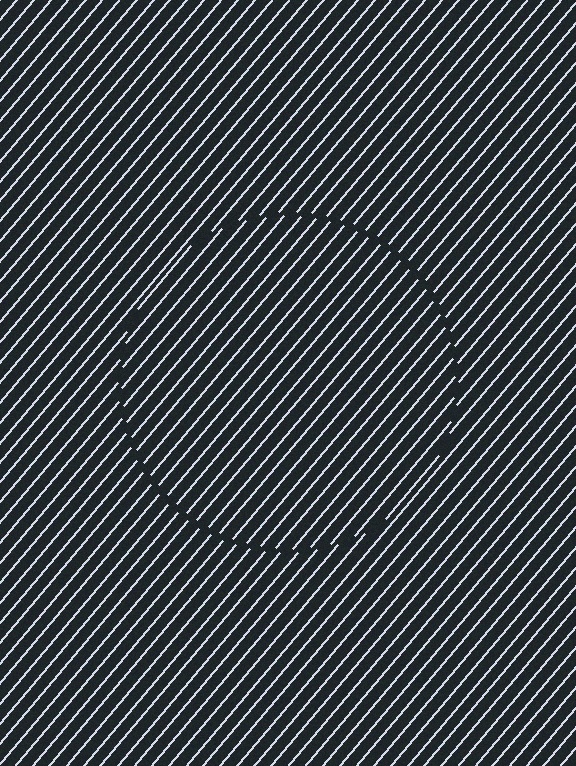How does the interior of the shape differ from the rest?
The interior of the shape contains the same grating, shifted by half a period — the contour is defined by the phase discontinuity where line-ends from the inner and outer gratings abut.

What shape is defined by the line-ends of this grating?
An illusory circle. The interior of the shape contains the same grating, shifted by half a period — the contour is defined by the phase discontinuity where line-ends from the inner and outer gratings abut.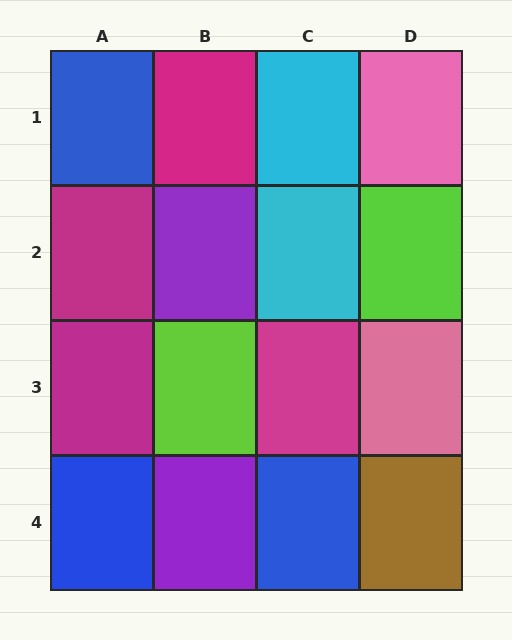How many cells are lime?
2 cells are lime.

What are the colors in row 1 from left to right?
Blue, magenta, cyan, pink.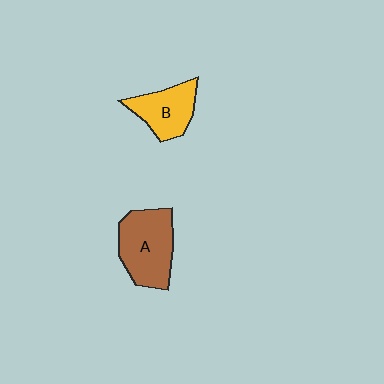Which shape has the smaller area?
Shape B (yellow).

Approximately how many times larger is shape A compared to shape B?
Approximately 1.4 times.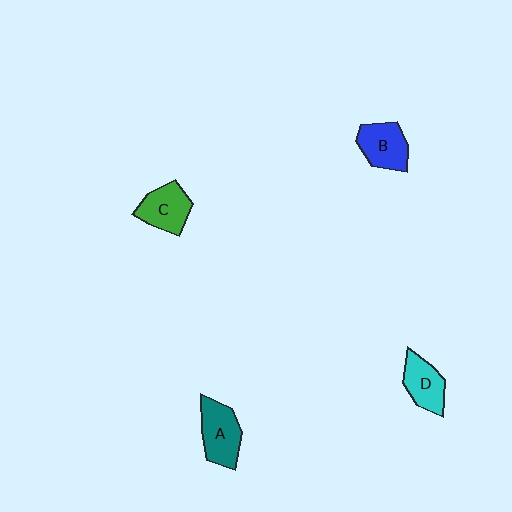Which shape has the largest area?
Shape A (teal).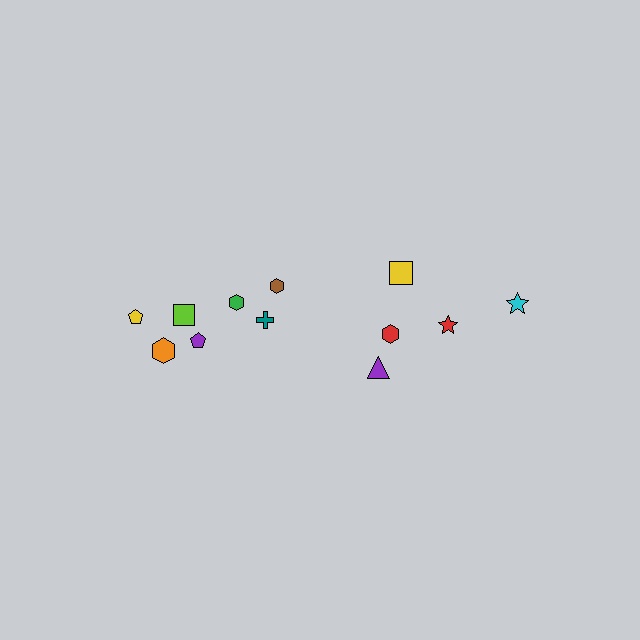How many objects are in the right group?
There are 5 objects.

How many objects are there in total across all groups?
There are 12 objects.